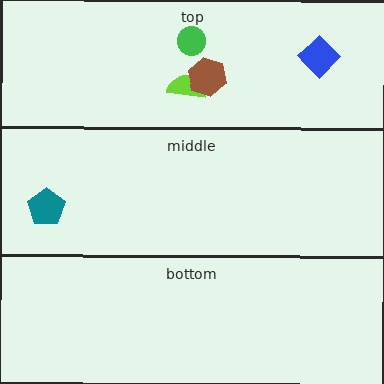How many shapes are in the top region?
4.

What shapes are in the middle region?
The teal pentagon.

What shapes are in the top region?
The lime semicircle, the green circle, the brown hexagon, the blue diamond.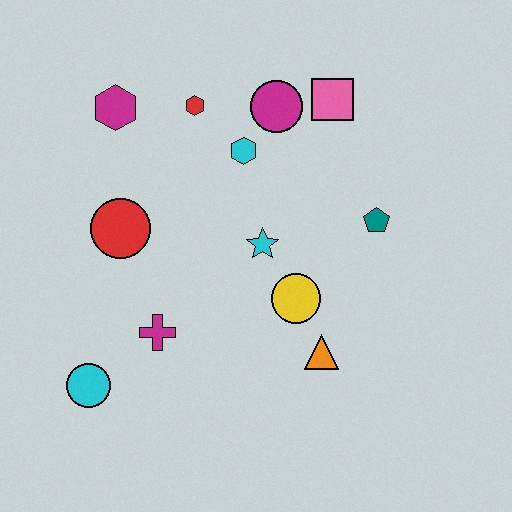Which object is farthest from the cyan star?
The cyan circle is farthest from the cyan star.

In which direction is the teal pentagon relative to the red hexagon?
The teal pentagon is to the right of the red hexagon.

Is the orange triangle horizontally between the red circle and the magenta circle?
No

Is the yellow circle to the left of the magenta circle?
No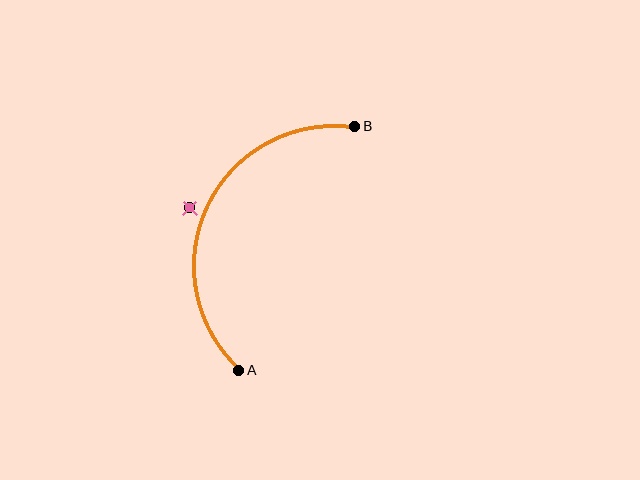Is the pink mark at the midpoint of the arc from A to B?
No — the pink mark does not lie on the arc at all. It sits slightly outside the curve.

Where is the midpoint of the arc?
The arc midpoint is the point on the curve farthest from the straight line joining A and B. It sits to the left of that line.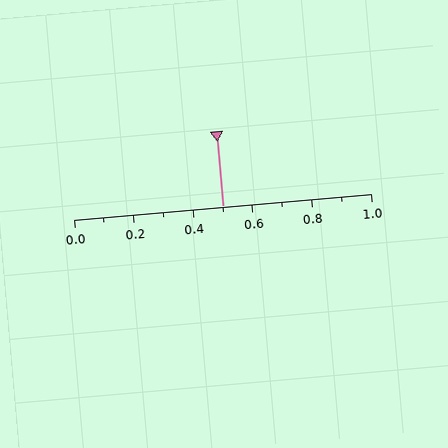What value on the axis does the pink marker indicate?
The marker indicates approximately 0.5.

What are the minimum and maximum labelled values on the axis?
The axis runs from 0.0 to 1.0.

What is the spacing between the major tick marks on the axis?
The major ticks are spaced 0.2 apart.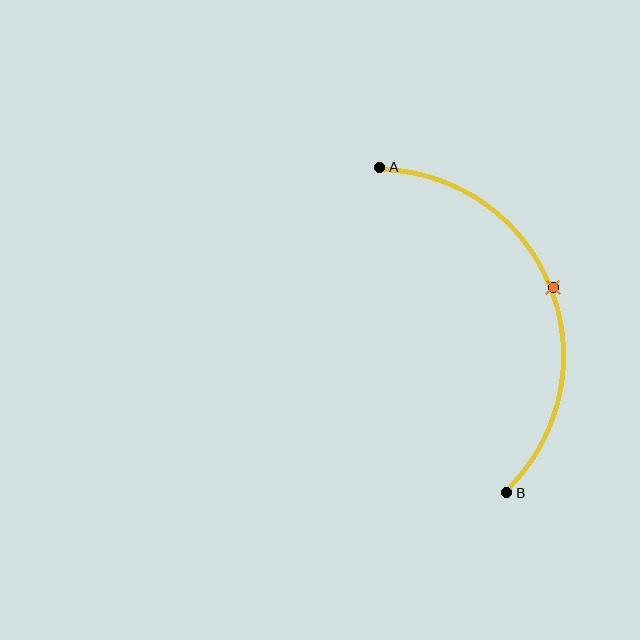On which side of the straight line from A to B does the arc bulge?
The arc bulges to the right of the straight line connecting A and B.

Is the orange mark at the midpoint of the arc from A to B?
Yes. The orange mark lies on the arc at equal arc-length from both A and B — it is the arc midpoint.